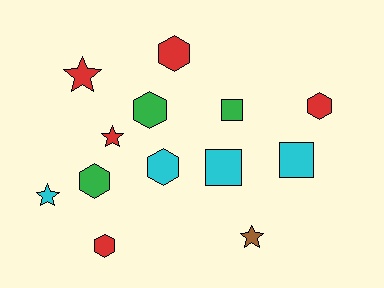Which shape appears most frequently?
Hexagon, with 6 objects.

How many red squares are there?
There are no red squares.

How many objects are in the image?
There are 13 objects.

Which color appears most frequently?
Red, with 5 objects.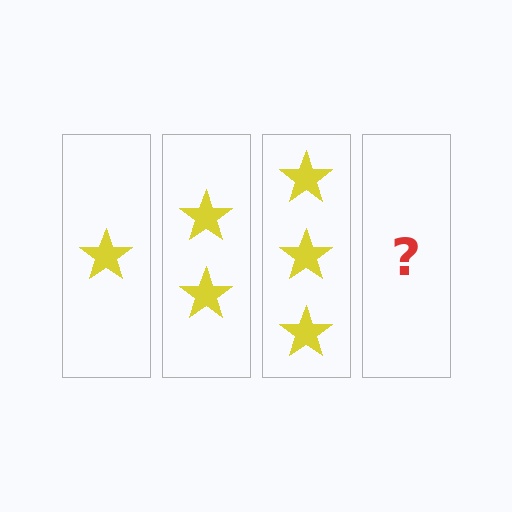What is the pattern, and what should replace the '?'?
The pattern is that each step adds one more star. The '?' should be 4 stars.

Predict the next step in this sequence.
The next step is 4 stars.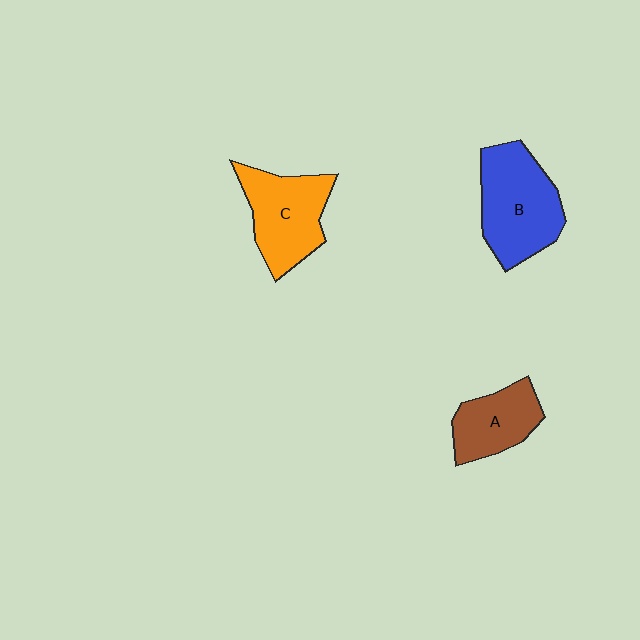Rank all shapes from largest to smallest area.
From largest to smallest: B (blue), C (orange), A (brown).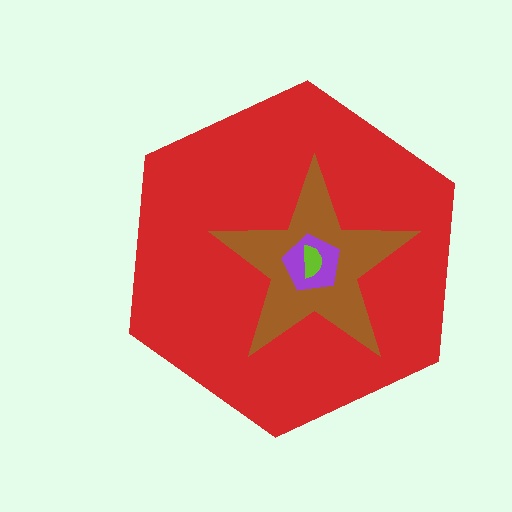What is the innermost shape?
The lime semicircle.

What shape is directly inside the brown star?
The purple pentagon.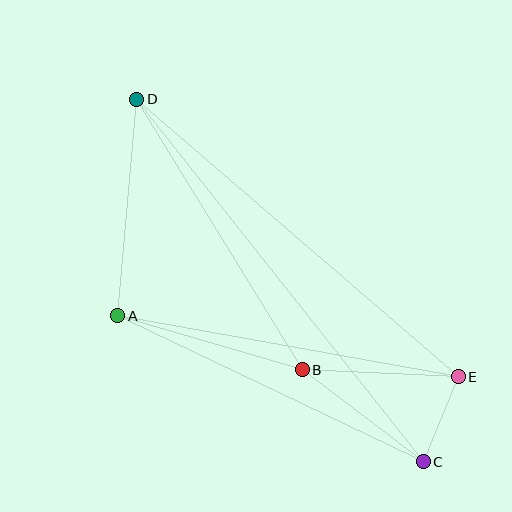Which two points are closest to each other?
Points C and E are closest to each other.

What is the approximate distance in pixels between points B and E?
The distance between B and E is approximately 156 pixels.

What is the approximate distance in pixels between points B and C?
The distance between B and C is approximately 152 pixels.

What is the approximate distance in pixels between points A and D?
The distance between A and D is approximately 217 pixels.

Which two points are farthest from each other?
Points C and D are farthest from each other.